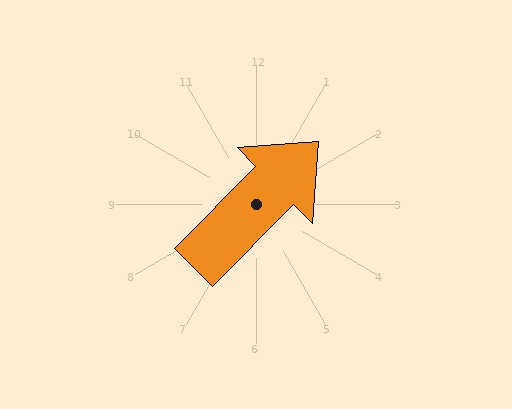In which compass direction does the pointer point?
Northeast.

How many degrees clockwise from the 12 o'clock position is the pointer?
Approximately 45 degrees.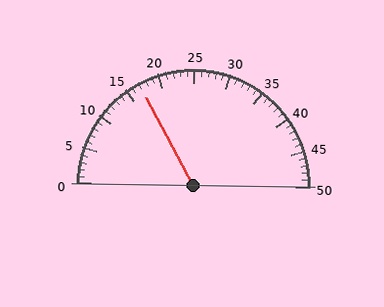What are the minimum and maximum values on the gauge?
The gauge ranges from 0 to 50.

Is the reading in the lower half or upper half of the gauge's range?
The reading is in the lower half of the range (0 to 50).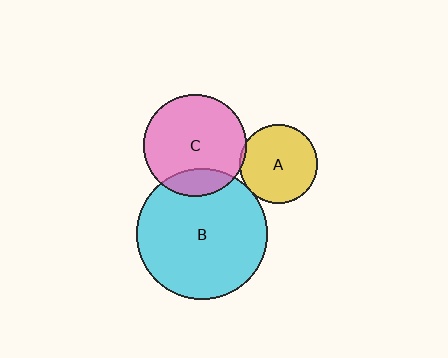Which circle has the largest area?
Circle B (cyan).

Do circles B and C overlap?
Yes.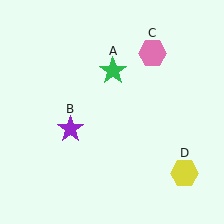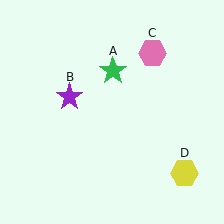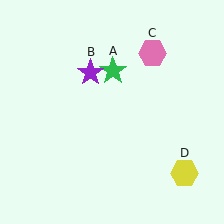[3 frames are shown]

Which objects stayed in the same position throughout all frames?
Green star (object A) and pink hexagon (object C) and yellow hexagon (object D) remained stationary.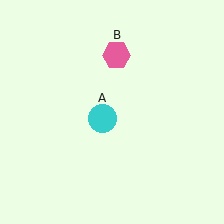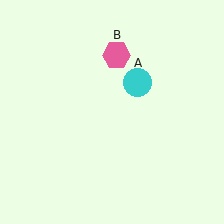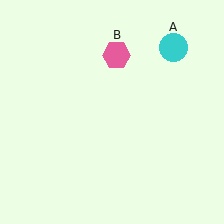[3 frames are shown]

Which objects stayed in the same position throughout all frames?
Pink hexagon (object B) remained stationary.